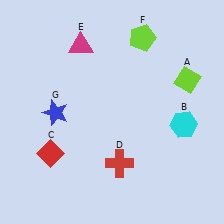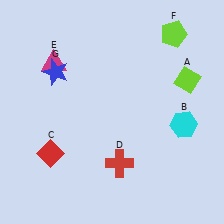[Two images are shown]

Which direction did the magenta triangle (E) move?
The magenta triangle (E) moved left.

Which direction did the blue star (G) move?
The blue star (G) moved up.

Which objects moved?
The objects that moved are: the magenta triangle (E), the lime pentagon (F), the blue star (G).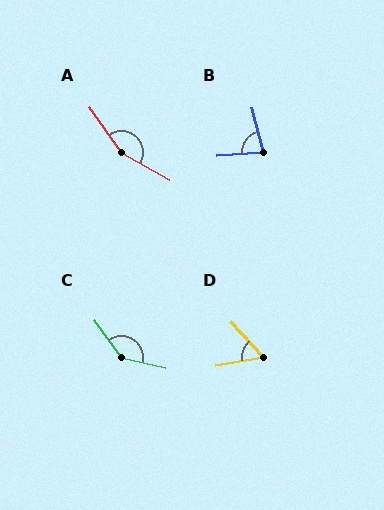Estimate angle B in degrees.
Approximately 79 degrees.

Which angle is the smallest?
D, at approximately 58 degrees.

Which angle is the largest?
A, at approximately 153 degrees.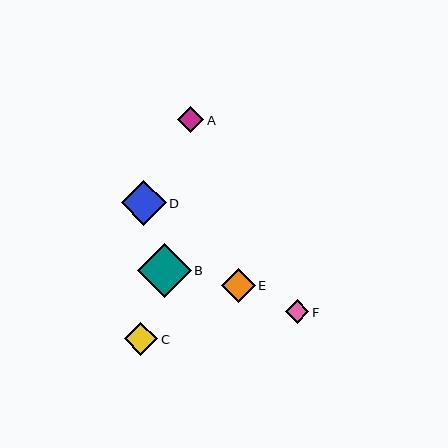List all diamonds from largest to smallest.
From largest to smallest: B, D, E, C, A, F.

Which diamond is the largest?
Diamond B is the largest with a size of approximately 54 pixels.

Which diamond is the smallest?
Diamond F is the smallest with a size of approximately 23 pixels.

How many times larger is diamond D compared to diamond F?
Diamond D is approximately 1.9 times the size of diamond F.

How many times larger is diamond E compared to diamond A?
Diamond E is approximately 1.3 times the size of diamond A.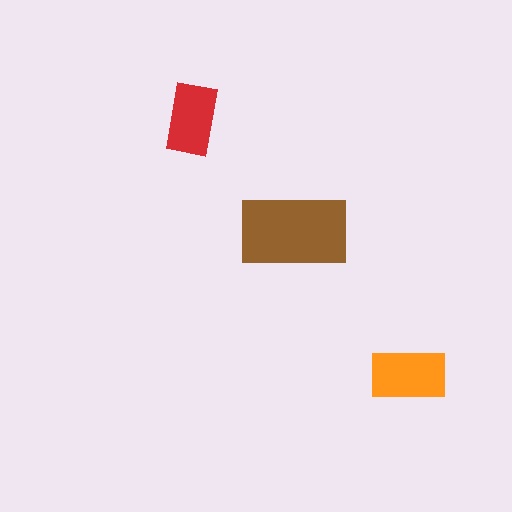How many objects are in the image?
There are 3 objects in the image.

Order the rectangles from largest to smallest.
the brown one, the orange one, the red one.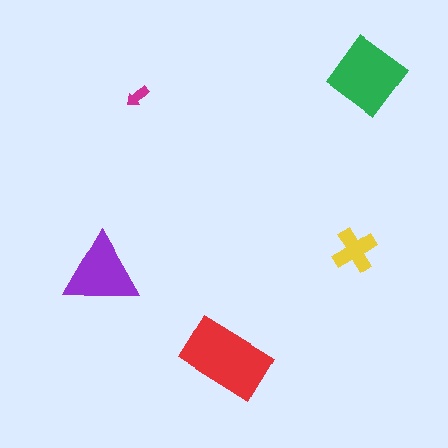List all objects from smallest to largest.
The magenta arrow, the yellow cross, the purple triangle, the green diamond, the red rectangle.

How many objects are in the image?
There are 5 objects in the image.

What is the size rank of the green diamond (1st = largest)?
2nd.